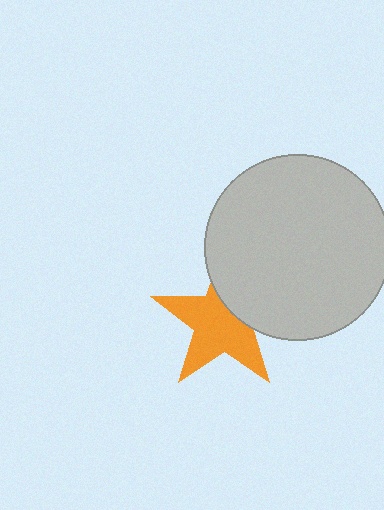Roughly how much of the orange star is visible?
Most of it is visible (roughly 66%).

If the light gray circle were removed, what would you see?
You would see the complete orange star.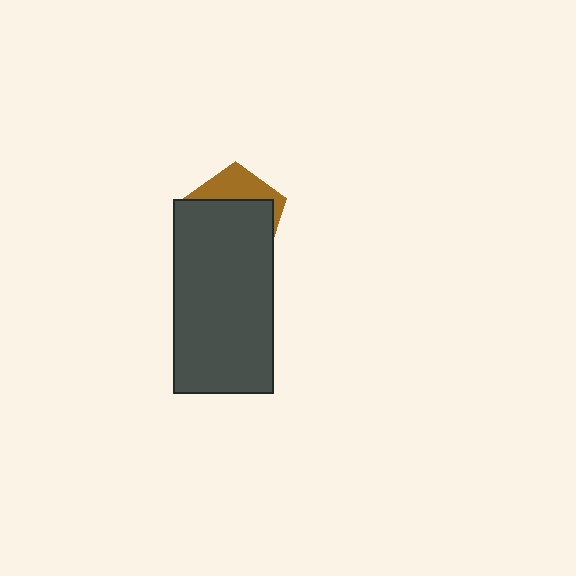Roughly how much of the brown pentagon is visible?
A small part of it is visible (roughly 33%).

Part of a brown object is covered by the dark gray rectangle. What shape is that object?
It is a pentagon.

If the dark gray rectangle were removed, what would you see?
You would see the complete brown pentagon.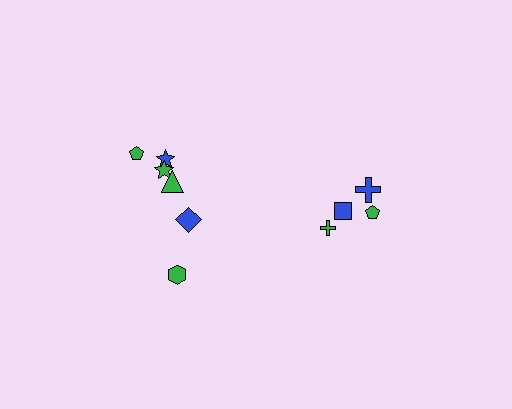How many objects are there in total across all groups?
There are 10 objects.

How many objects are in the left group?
There are 6 objects.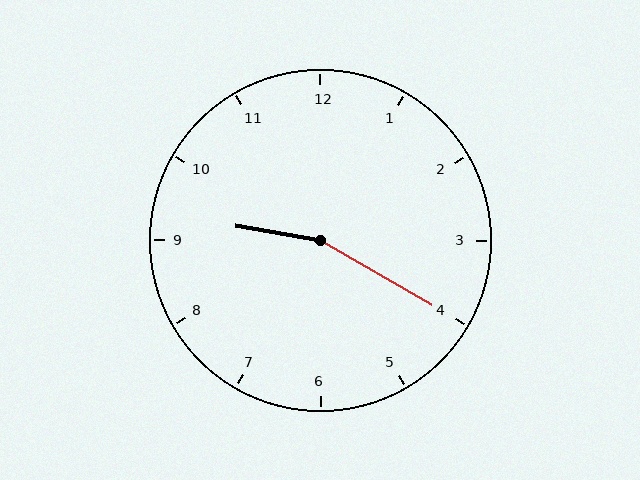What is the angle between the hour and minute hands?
Approximately 160 degrees.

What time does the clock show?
9:20.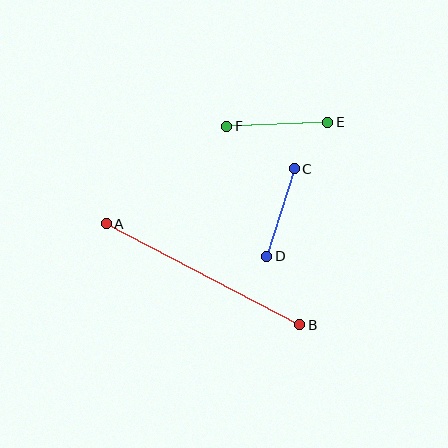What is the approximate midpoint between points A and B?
The midpoint is at approximately (203, 274) pixels.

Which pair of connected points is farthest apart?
Points A and B are farthest apart.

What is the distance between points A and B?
The distance is approximately 218 pixels.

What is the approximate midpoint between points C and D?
The midpoint is at approximately (280, 213) pixels.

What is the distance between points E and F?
The distance is approximately 101 pixels.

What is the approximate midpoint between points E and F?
The midpoint is at approximately (277, 124) pixels.